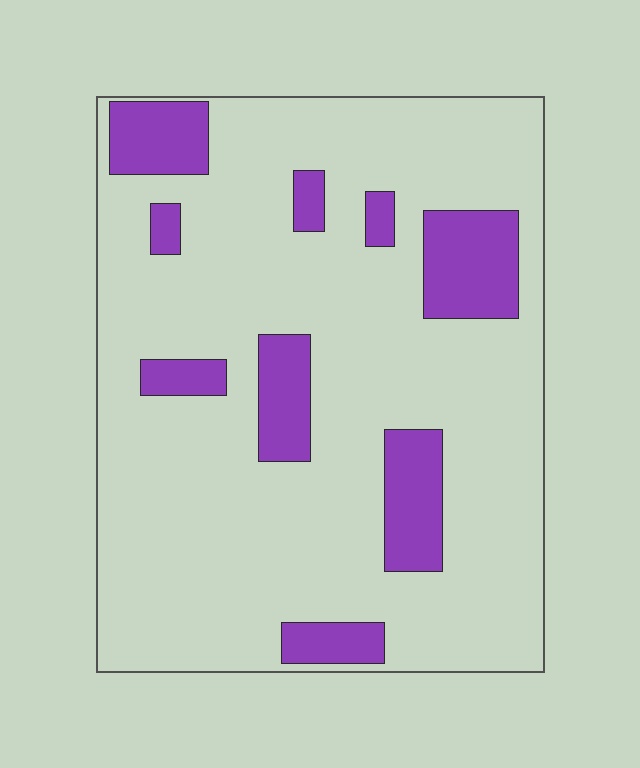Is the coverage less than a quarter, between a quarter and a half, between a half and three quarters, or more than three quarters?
Less than a quarter.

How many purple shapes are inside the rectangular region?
9.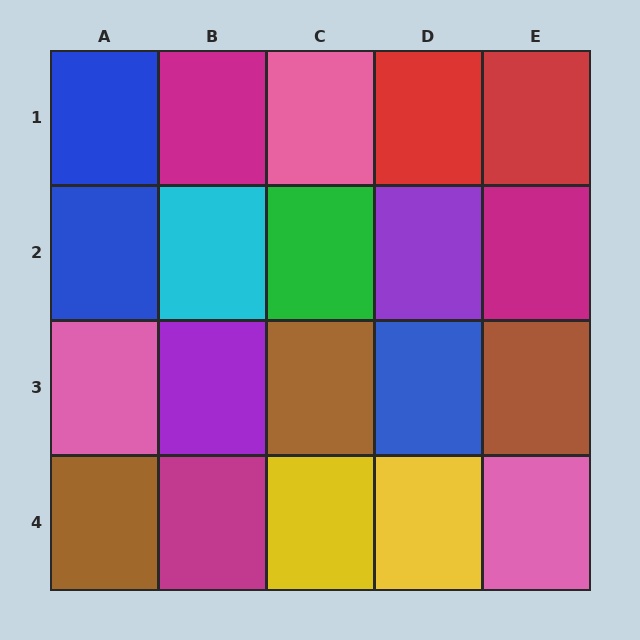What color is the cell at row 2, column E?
Magenta.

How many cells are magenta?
3 cells are magenta.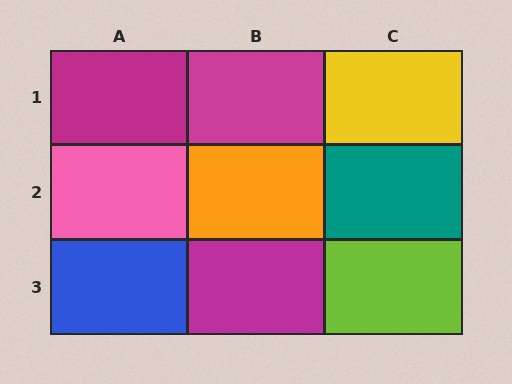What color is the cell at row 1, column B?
Magenta.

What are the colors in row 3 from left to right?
Blue, magenta, lime.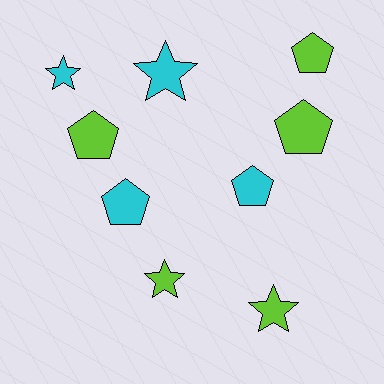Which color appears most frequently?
Lime, with 5 objects.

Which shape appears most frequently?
Pentagon, with 5 objects.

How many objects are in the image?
There are 9 objects.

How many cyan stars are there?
There are 2 cyan stars.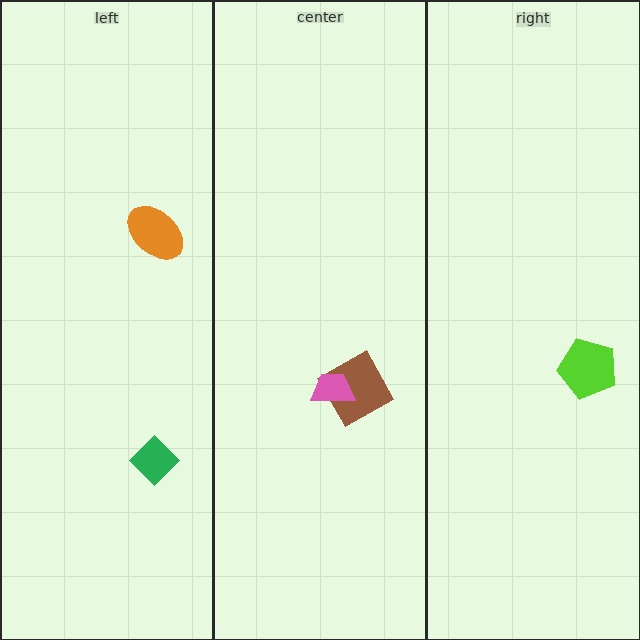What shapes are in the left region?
The orange ellipse, the green diamond.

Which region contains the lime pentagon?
The right region.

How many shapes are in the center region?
2.